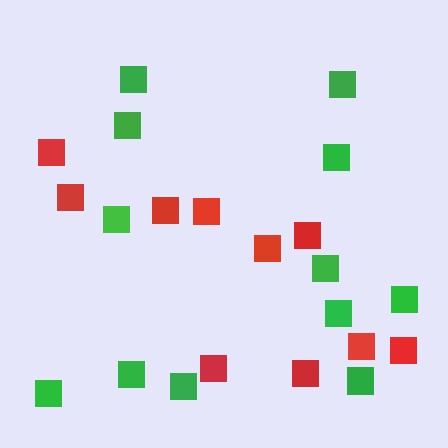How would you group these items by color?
There are 2 groups: one group of red squares (10) and one group of green squares (12).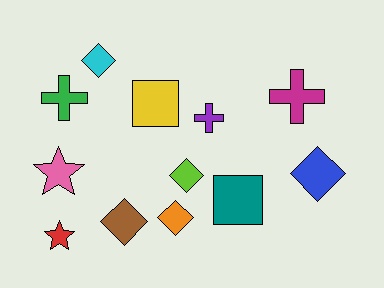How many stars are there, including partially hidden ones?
There are 2 stars.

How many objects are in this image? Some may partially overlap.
There are 12 objects.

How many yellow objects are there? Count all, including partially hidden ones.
There is 1 yellow object.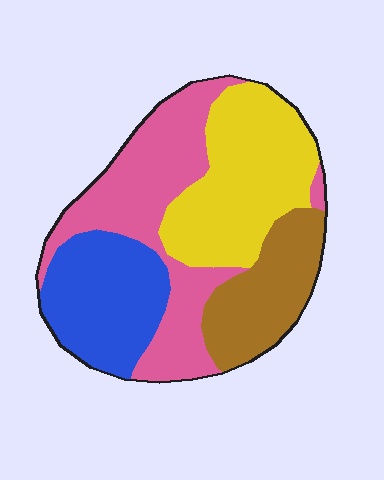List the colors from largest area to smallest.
From largest to smallest: pink, yellow, blue, brown.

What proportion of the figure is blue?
Blue covers about 20% of the figure.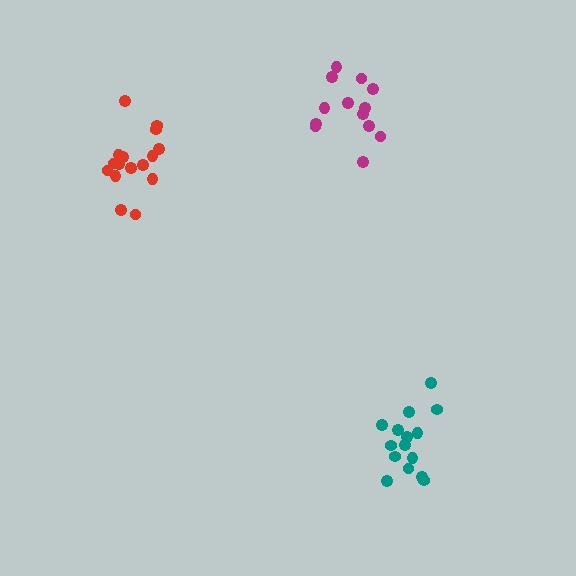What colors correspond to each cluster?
The clusters are colored: teal, magenta, red.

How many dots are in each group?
Group 1: 15 dots, Group 2: 13 dots, Group 3: 16 dots (44 total).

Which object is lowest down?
The teal cluster is bottommost.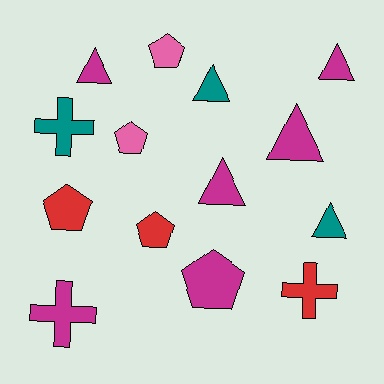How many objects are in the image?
There are 14 objects.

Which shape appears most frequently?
Triangle, with 6 objects.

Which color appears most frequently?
Magenta, with 6 objects.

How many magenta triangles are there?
There are 4 magenta triangles.